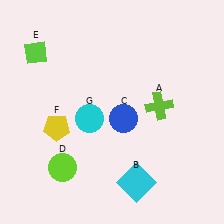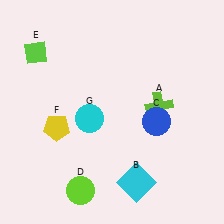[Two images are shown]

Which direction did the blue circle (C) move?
The blue circle (C) moved right.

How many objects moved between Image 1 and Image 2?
2 objects moved between the two images.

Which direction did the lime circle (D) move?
The lime circle (D) moved down.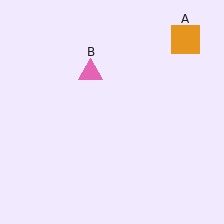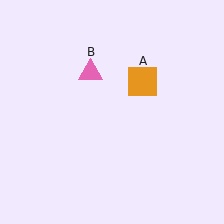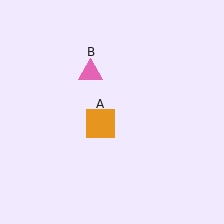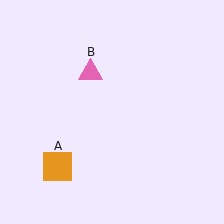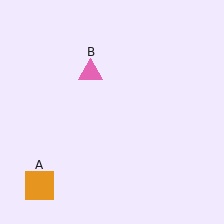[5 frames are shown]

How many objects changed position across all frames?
1 object changed position: orange square (object A).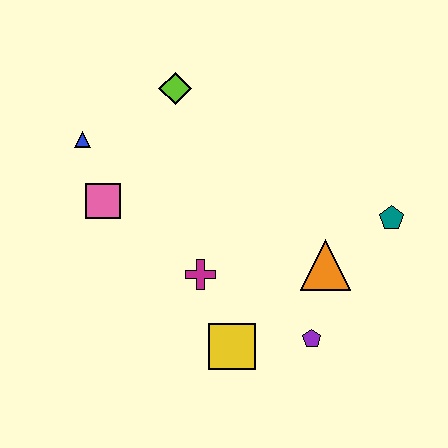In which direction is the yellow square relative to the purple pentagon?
The yellow square is to the left of the purple pentagon.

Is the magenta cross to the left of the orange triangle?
Yes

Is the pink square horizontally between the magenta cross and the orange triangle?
No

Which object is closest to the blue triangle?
The pink square is closest to the blue triangle.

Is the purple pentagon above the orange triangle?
No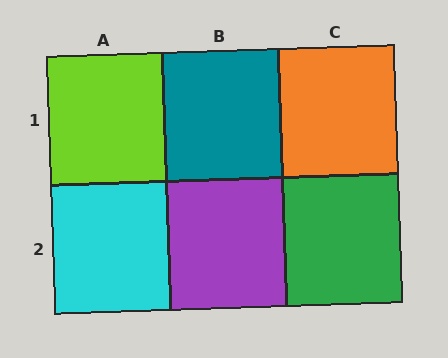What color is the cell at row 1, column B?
Teal.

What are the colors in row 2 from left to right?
Cyan, purple, green.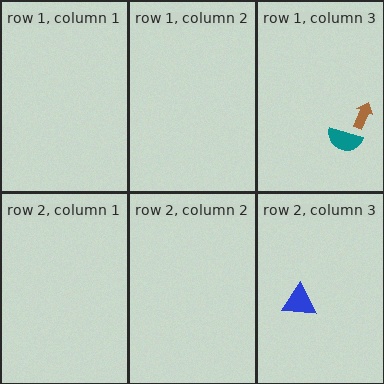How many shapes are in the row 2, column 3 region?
1.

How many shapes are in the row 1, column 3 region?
2.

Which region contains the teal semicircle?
The row 1, column 3 region.